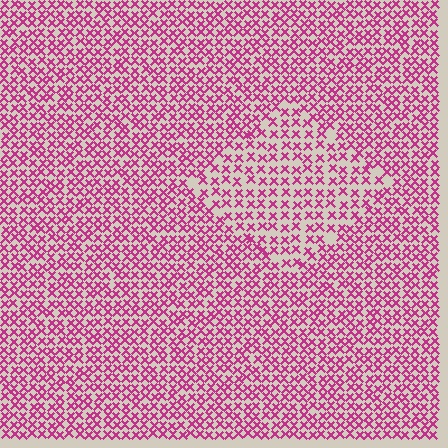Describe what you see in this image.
The image contains small magenta elements arranged at two different densities. A diamond-shaped region is visible where the elements are less densely packed than the surrounding area.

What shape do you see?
I see a diamond.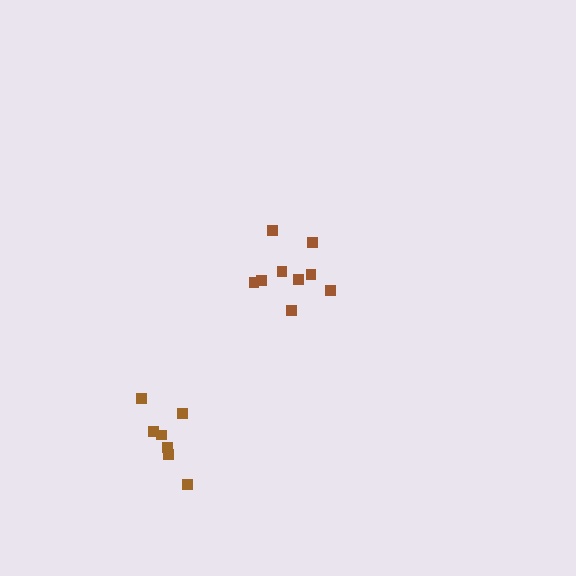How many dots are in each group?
Group 1: 9 dots, Group 2: 7 dots (16 total).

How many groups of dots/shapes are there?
There are 2 groups.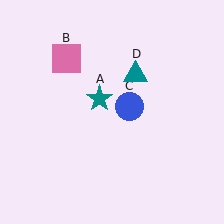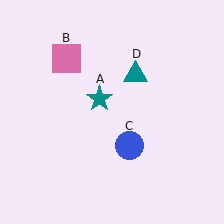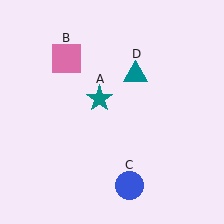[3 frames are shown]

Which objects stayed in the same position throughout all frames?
Teal star (object A) and pink square (object B) and teal triangle (object D) remained stationary.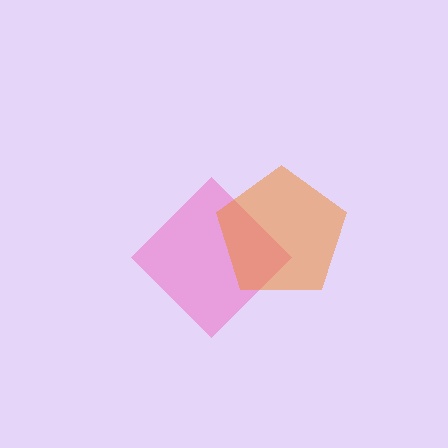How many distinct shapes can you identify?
There are 2 distinct shapes: a pink diamond, an orange pentagon.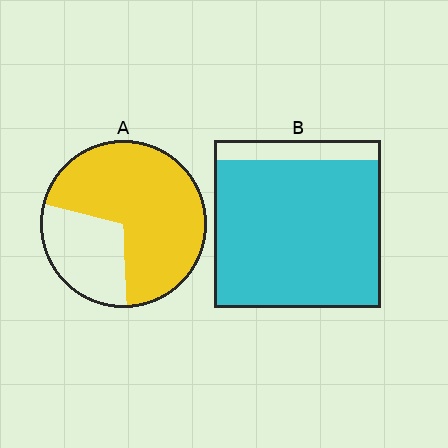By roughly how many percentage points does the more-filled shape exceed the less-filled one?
By roughly 20 percentage points (B over A).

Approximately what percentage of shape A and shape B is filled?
A is approximately 70% and B is approximately 90%.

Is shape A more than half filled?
Yes.